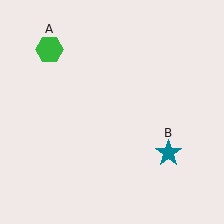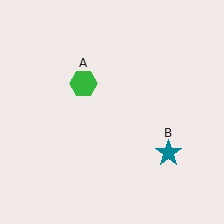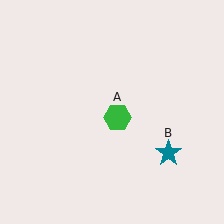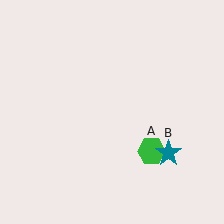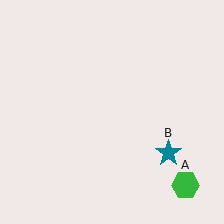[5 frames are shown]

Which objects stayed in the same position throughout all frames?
Teal star (object B) remained stationary.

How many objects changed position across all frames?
1 object changed position: green hexagon (object A).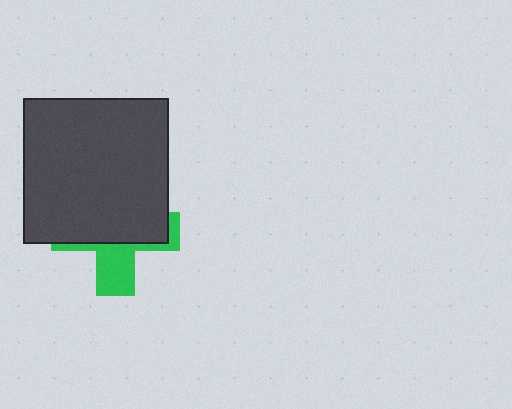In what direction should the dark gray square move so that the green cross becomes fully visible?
The dark gray square should move up. That is the shortest direction to clear the overlap and leave the green cross fully visible.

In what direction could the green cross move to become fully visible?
The green cross could move down. That would shift it out from behind the dark gray square entirely.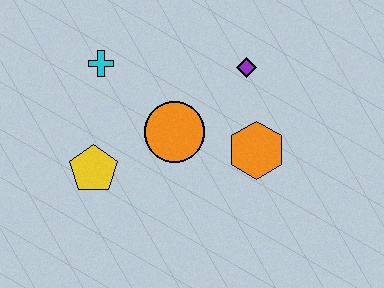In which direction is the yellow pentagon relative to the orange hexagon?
The yellow pentagon is to the left of the orange hexagon.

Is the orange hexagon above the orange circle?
No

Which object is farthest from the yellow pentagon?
The purple diamond is farthest from the yellow pentagon.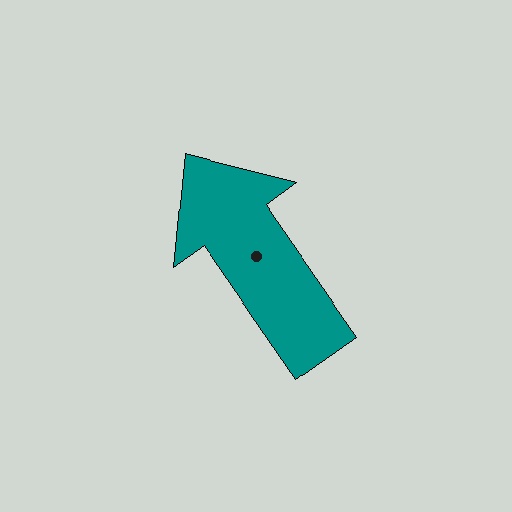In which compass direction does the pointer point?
Northwest.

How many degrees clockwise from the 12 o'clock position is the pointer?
Approximately 325 degrees.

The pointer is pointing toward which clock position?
Roughly 11 o'clock.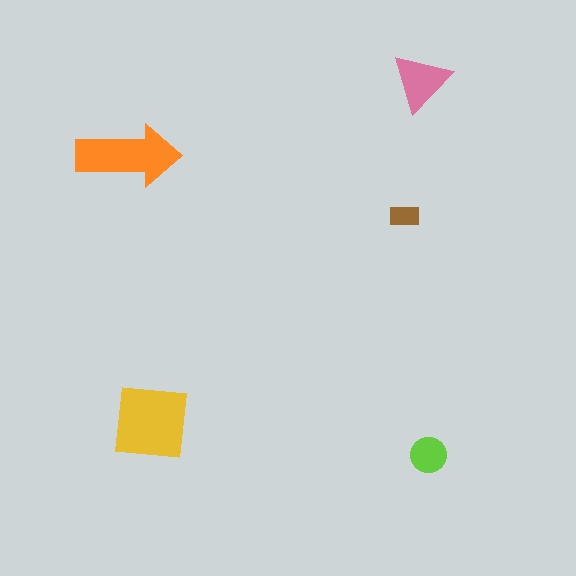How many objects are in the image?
There are 5 objects in the image.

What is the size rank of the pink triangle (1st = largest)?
3rd.